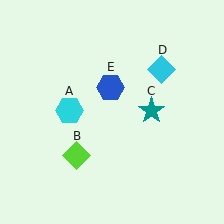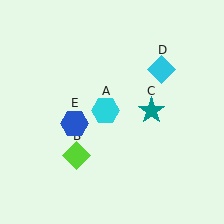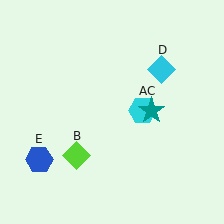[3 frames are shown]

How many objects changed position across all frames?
2 objects changed position: cyan hexagon (object A), blue hexagon (object E).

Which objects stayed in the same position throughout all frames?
Lime diamond (object B) and teal star (object C) and cyan diamond (object D) remained stationary.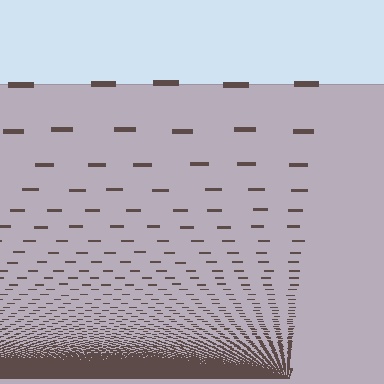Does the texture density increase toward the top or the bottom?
Density increases toward the bottom.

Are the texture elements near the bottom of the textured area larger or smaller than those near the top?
Smaller. The gradient is inverted — elements near the bottom are smaller and denser.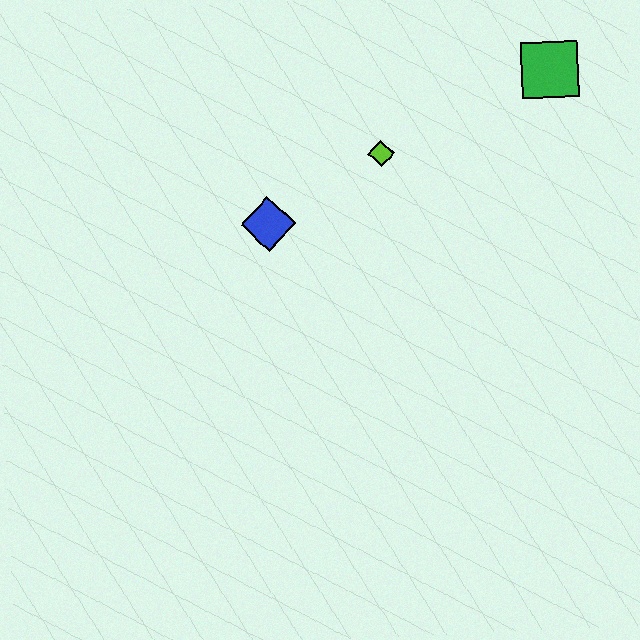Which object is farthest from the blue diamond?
The green square is farthest from the blue diamond.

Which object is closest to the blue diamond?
The lime diamond is closest to the blue diamond.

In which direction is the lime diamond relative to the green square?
The lime diamond is to the left of the green square.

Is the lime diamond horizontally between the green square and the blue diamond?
Yes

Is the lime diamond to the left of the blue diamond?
No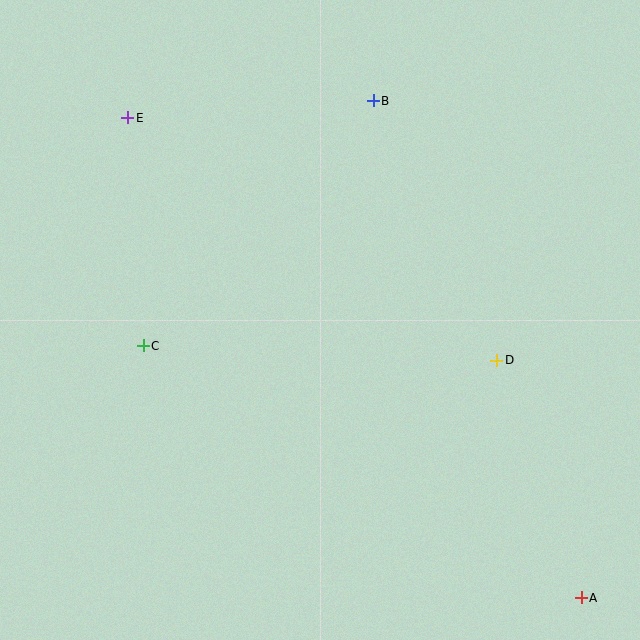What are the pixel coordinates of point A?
Point A is at (581, 598).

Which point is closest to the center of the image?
Point C at (143, 346) is closest to the center.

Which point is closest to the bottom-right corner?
Point A is closest to the bottom-right corner.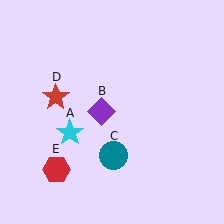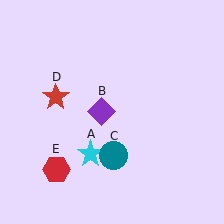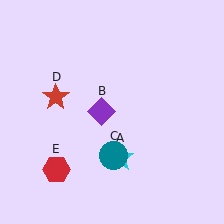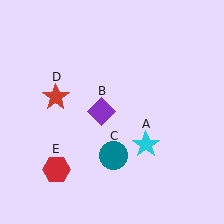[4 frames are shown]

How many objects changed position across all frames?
1 object changed position: cyan star (object A).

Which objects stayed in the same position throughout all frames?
Purple diamond (object B) and teal circle (object C) and red star (object D) and red hexagon (object E) remained stationary.